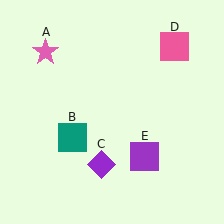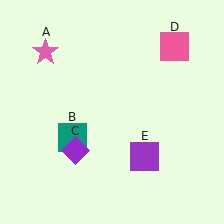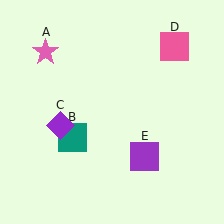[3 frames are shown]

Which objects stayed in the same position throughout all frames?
Pink star (object A) and teal square (object B) and pink square (object D) and purple square (object E) remained stationary.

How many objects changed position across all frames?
1 object changed position: purple diamond (object C).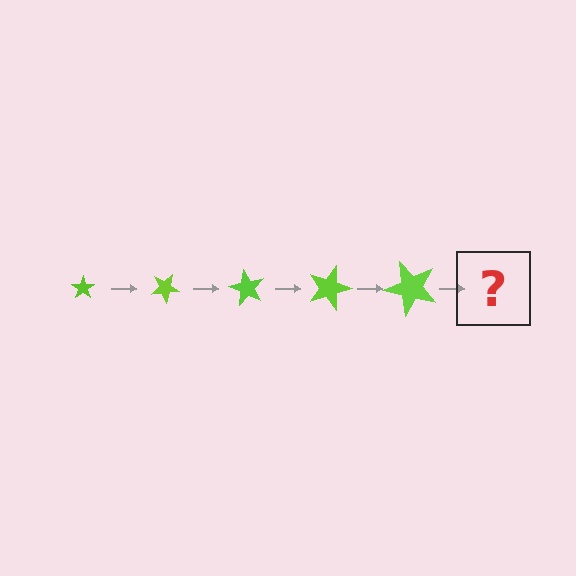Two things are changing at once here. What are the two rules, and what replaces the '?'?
The two rules are that the star grows larger each step and it rotates 30 degrees each step. The '?' should be a star, larger than the previous one and rotated 150 degrees from the start.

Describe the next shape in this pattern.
It should be a star, larger than the previous one and rotated 150 degrees from the start.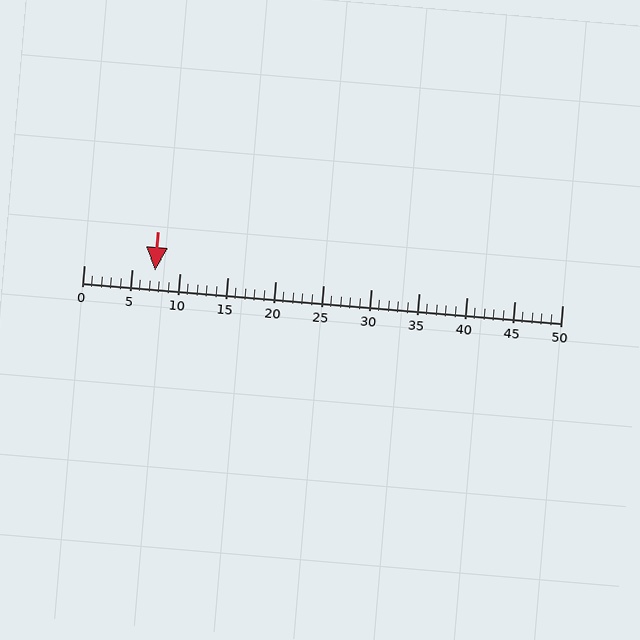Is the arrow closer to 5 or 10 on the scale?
The arrow is closer to 5.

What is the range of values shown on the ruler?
The ruler shows values from 0 to 50.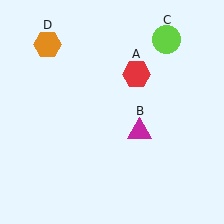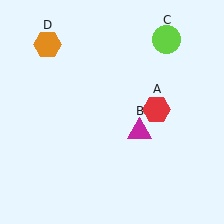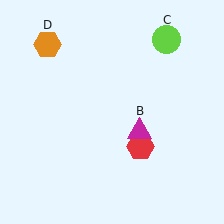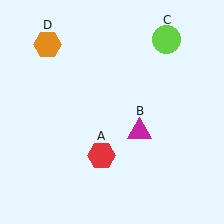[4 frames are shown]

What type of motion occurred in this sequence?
The red hexagon (object A) rotated clockwise around the center of the scene.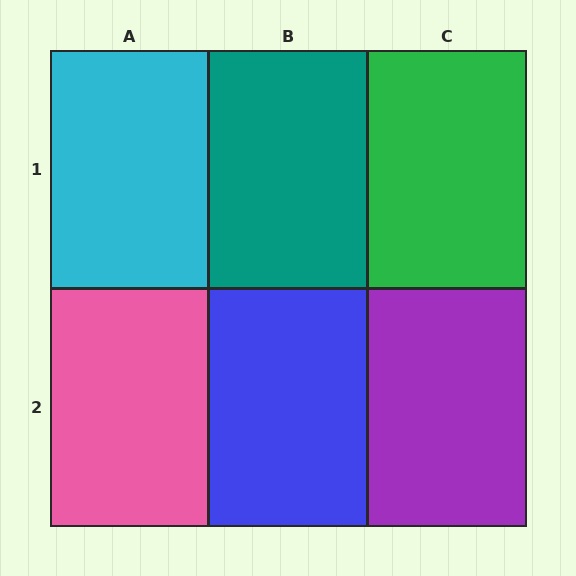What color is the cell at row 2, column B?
Blue.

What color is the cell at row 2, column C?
Purple.